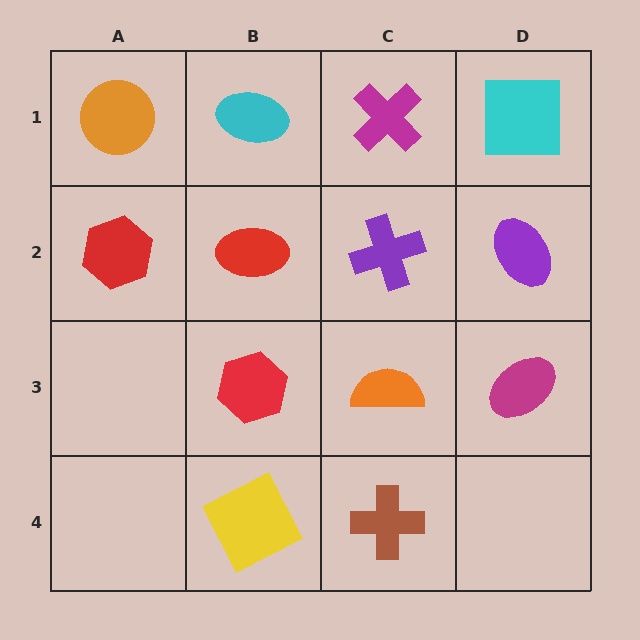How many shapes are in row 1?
4 shapes.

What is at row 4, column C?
A brown cross.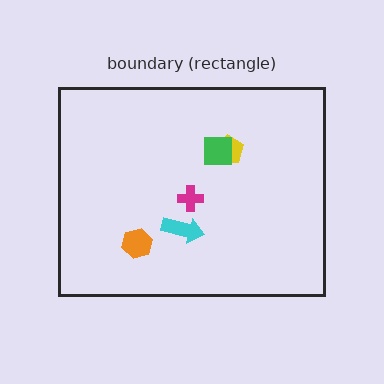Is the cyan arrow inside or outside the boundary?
Inside.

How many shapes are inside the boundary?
5 inside, 0 outside.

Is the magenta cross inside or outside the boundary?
Inside.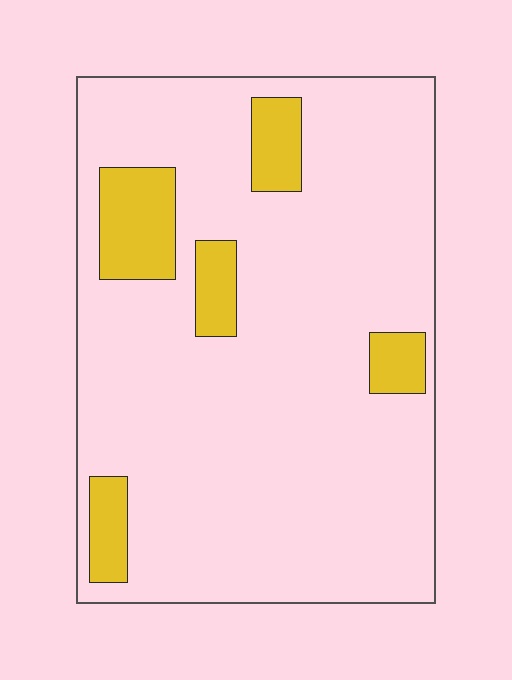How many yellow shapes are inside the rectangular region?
5.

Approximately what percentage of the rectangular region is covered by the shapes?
Approximately 15%.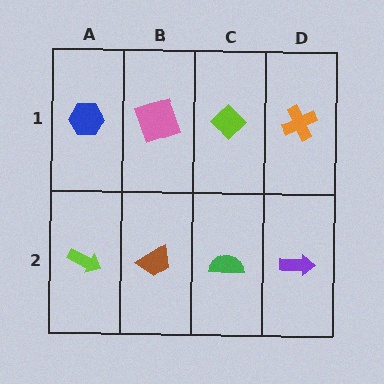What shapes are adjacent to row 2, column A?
A blue hexagon (row 1, column A), a brown trapezoid (row 2, column B).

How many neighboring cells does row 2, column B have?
3.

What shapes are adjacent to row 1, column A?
A lime arrow (row 2, column A), a pink square (row 1, column B).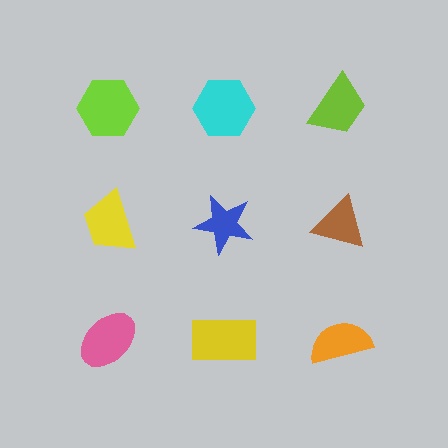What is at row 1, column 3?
A lime trapezoid.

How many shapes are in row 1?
3 shapes.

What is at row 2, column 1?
A yellow trapezoid.